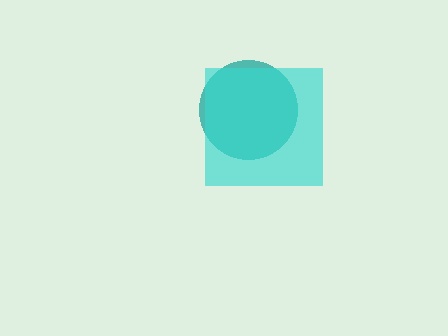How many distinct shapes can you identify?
There are 2 distinct shapes: a teal circle, a cyan square.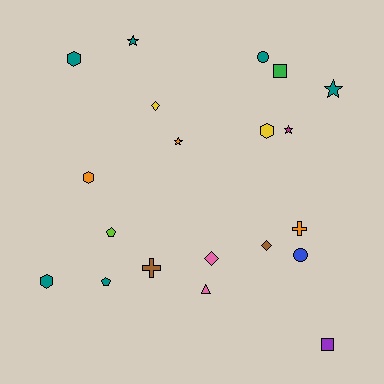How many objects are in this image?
There are 20 objects.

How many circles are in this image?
There are 2 circles.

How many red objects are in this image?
There are no red objects.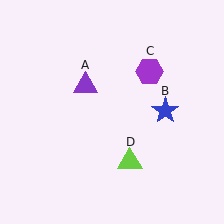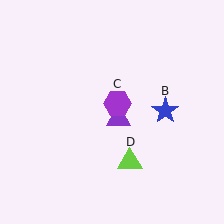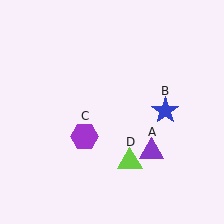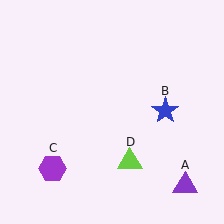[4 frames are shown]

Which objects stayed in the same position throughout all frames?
Blue star (object B) and lime triangle (object D) remained stationary.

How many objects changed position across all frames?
2 objects changed position: purple triangle (object A), purple hexagon (object C).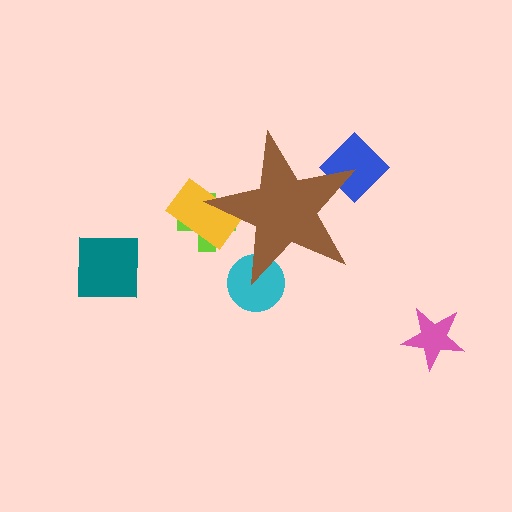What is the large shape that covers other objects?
A brown star.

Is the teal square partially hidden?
No, the teal square is fully visible.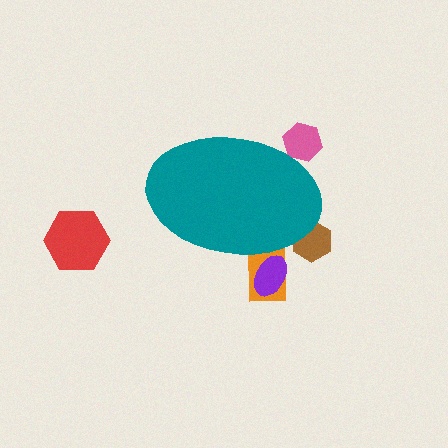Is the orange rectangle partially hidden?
Yes, the orange rectangle is partially hidden behind the teal ellipse.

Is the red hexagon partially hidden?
No, the red hexagon is fully visible.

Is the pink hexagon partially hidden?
Yes, the pink hexagon is partially hidden behind the teal ellipse.